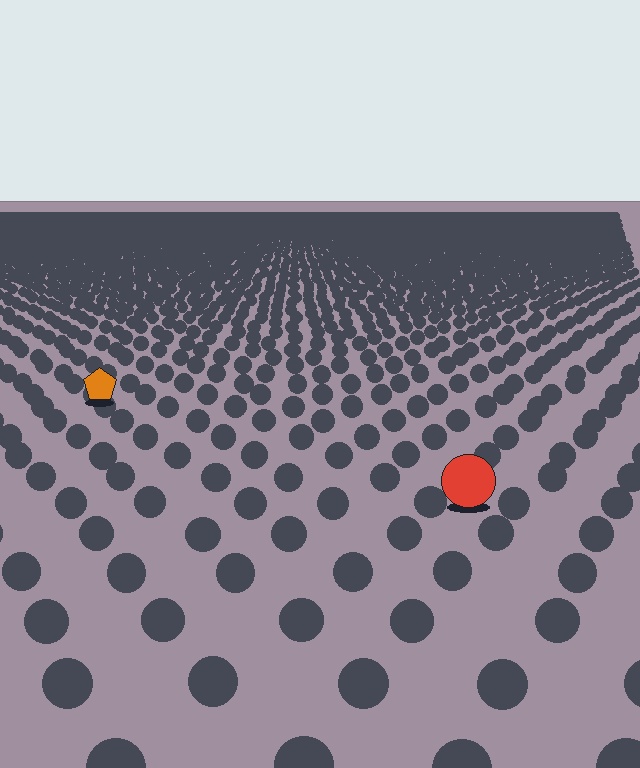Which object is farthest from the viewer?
The orange pentagon is farthest from the viewer. It appears smaller and the ground texture around it is denser.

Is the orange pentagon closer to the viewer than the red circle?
No. The red circle is closer — you can tell from the texture gradient: the ground texture is coarser near it.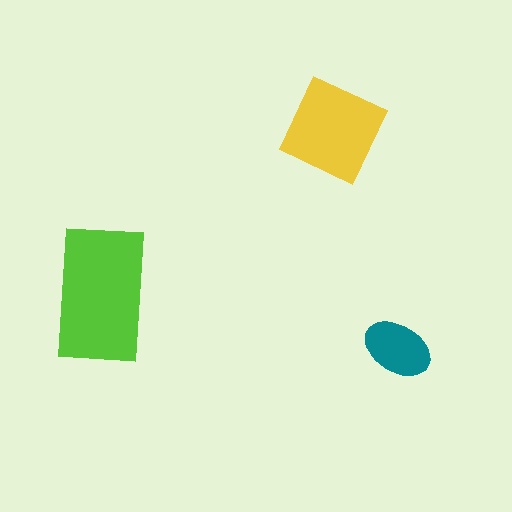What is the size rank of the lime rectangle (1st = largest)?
1st.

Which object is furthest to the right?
The teal ellipse is rightmost.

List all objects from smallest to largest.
The teal ellipse, the yellow square, the lime rectangle.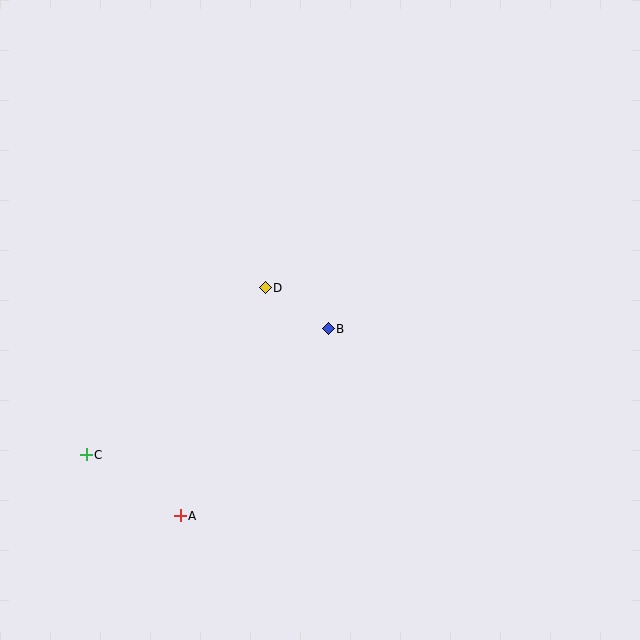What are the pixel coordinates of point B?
Point B is at (328, 329).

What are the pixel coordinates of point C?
Point C is at (86, 455).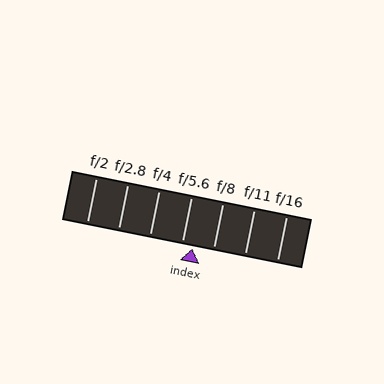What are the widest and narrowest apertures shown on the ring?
The widest aperture shown is f/2 and the narrowest is f/16.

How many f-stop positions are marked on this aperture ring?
There are 7 f-stop positions marked.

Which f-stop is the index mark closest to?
The index mark is closest to f/5.6.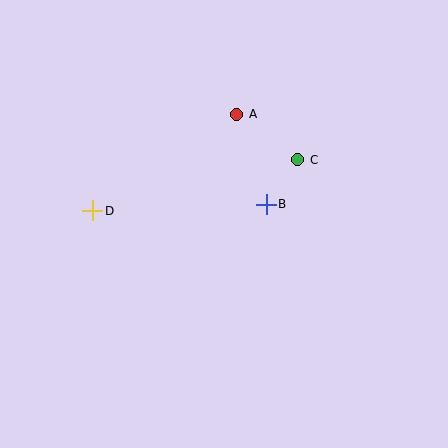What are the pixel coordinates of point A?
Point A is at (237, 114).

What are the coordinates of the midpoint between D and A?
The midpoint between D and A is at (165, 163).